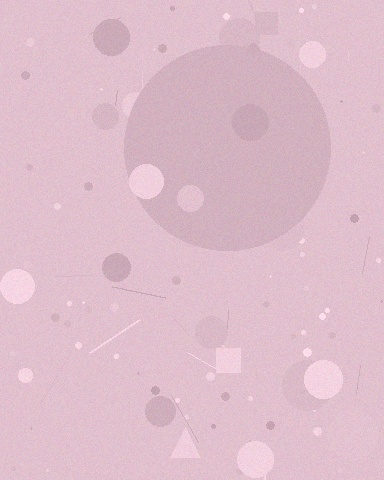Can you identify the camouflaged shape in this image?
The camouflaged shape is a circle.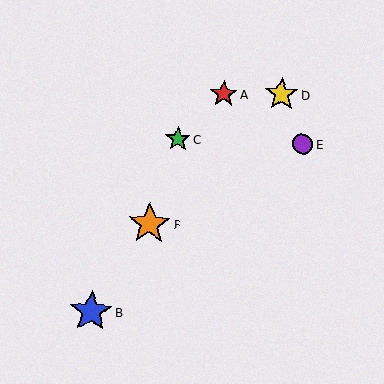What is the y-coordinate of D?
Object D is at y≈94.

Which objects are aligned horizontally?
Objects C, E are aligned horizontally.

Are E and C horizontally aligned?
Yes, both are at y≈144.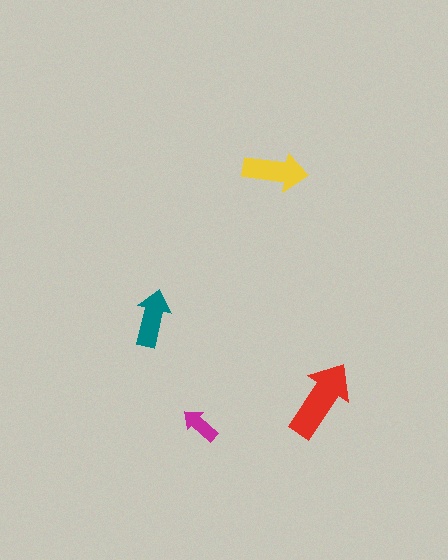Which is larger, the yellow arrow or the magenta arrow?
The yellow one.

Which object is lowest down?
The magenta arrow is bottommost.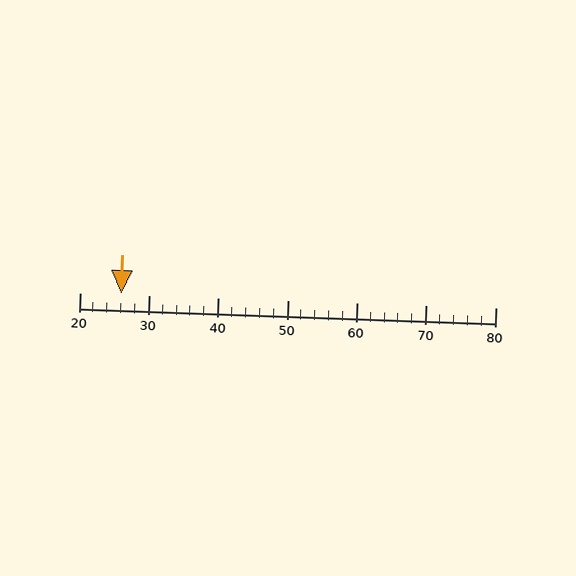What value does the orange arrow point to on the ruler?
The orange arrow points to approximately 26.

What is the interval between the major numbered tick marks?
The major tick marks are spaced 10 units apart.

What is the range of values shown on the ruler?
The ruler shows values from 20 to 80.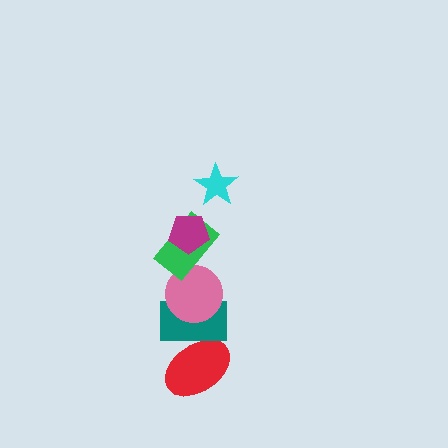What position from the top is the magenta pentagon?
The magenta pentagon is 2nd from the top.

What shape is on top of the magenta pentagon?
The cyan star is on top of the magenta pentagon.